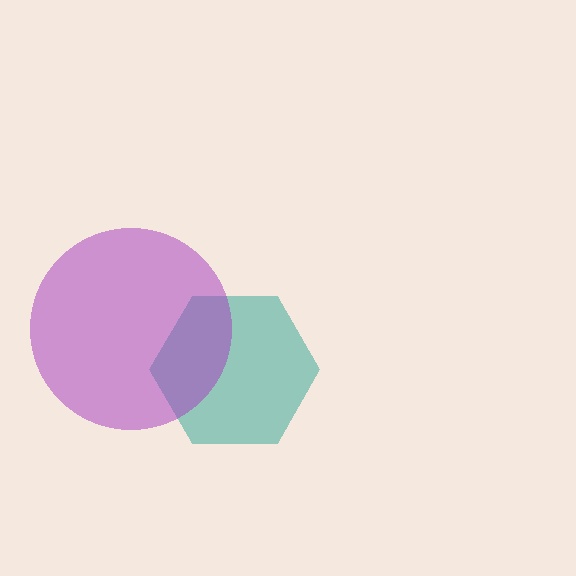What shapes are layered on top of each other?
The layered shapes are: a teal hexagon, a purple circle.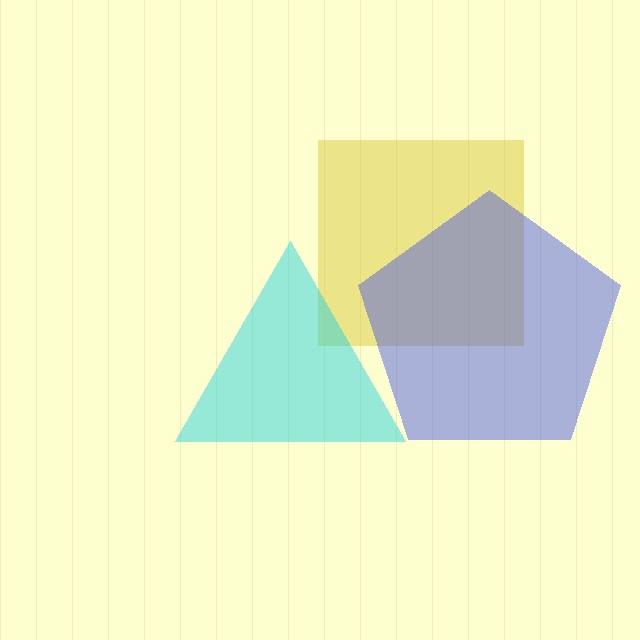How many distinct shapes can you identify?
There are 3 distinct shapes: a yellow square, a cyan triangle, a blue pentagon.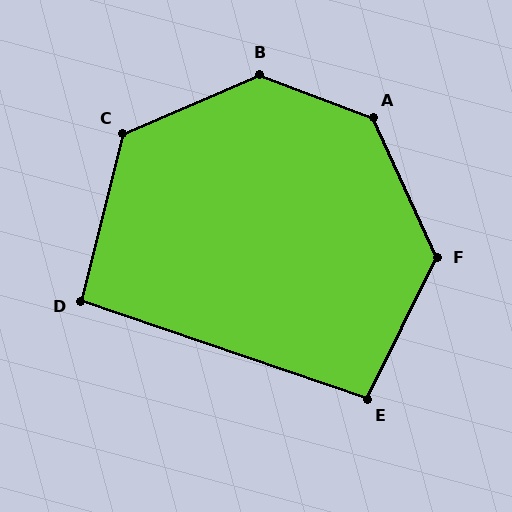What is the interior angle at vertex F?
Approximately 129 degrees (obtuse).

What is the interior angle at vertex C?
Approximately 127 degrees (obtuse).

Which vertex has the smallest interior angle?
D, at approximately 95 degrees.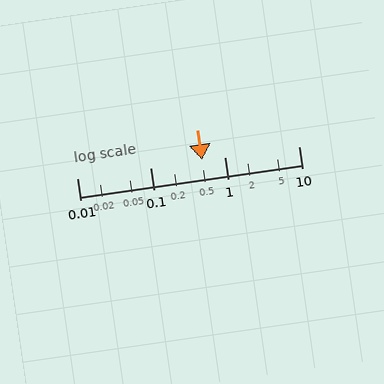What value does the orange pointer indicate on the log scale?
The pointer indicates approximately 0.49.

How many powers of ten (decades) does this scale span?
The scale spans 3 decades, from 0.01 to 10.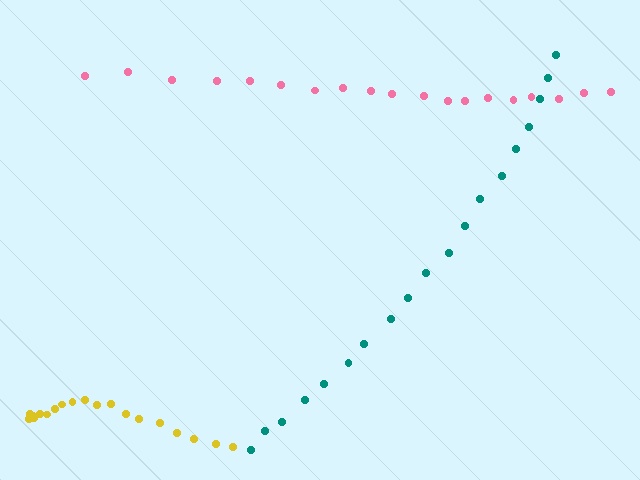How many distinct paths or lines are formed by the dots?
There are 3 distinct paths.